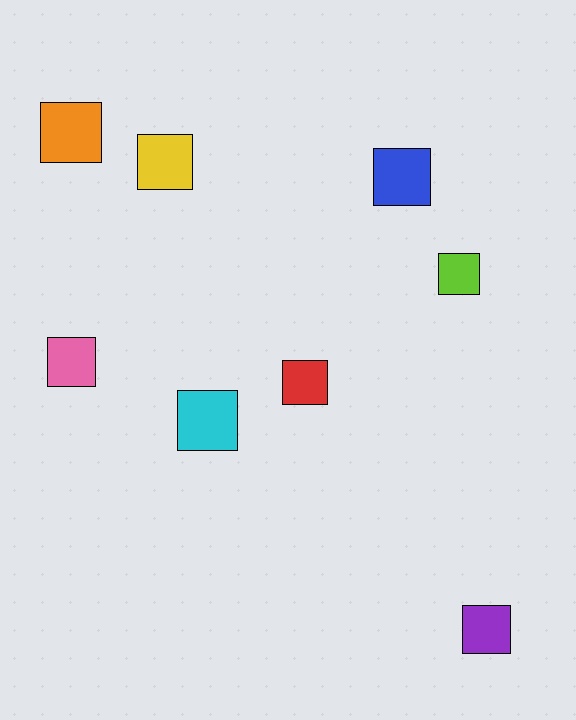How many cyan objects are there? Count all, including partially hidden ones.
There is 1 cyan object.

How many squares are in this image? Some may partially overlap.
There are 8 squares.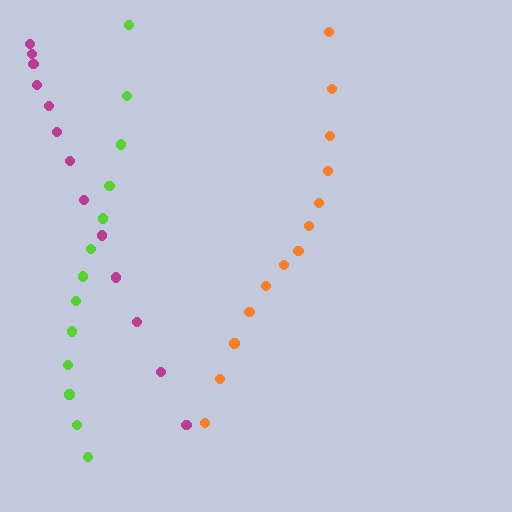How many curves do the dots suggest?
There are 3 distinct paths.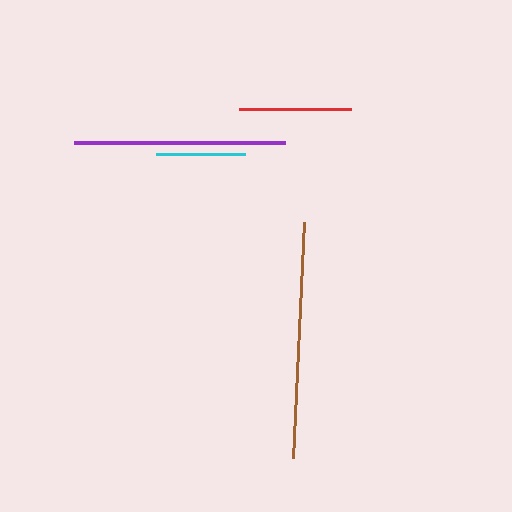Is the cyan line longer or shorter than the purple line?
The purple line is longer than the cyan line.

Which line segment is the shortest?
The cyan line is the shortest at approximately 89 pixels.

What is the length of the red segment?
The red segment is approximately 112 pixels long.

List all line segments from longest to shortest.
From longest to shortest: brown, purple, red, cyan.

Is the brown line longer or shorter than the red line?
The brown line is longer than the red line.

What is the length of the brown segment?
The brown segment is approximately 237 pixels long.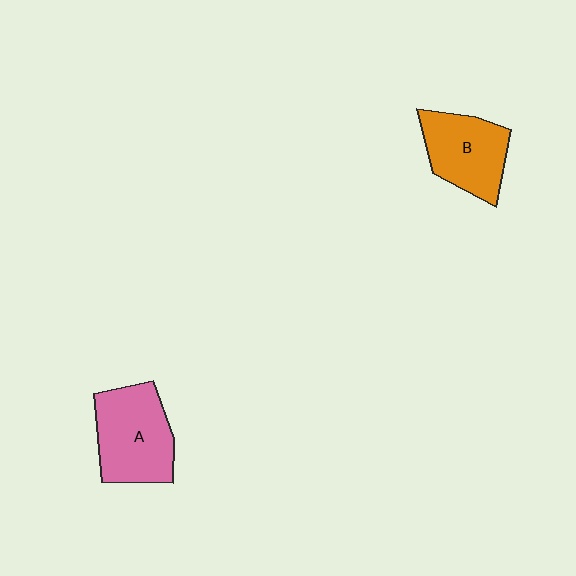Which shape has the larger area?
Shape A (pink).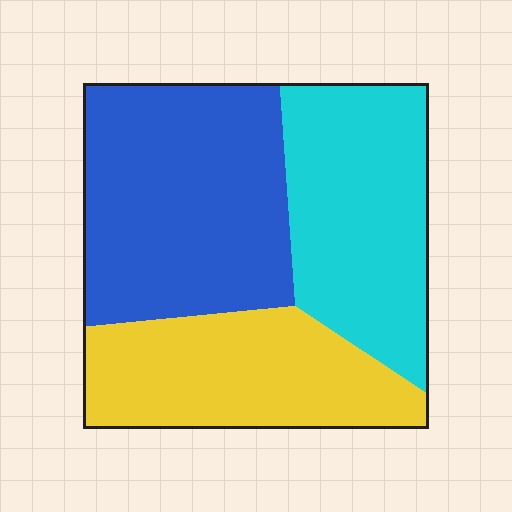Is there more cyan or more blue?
Blue.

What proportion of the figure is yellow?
Yellow covers around 30% of the figure.